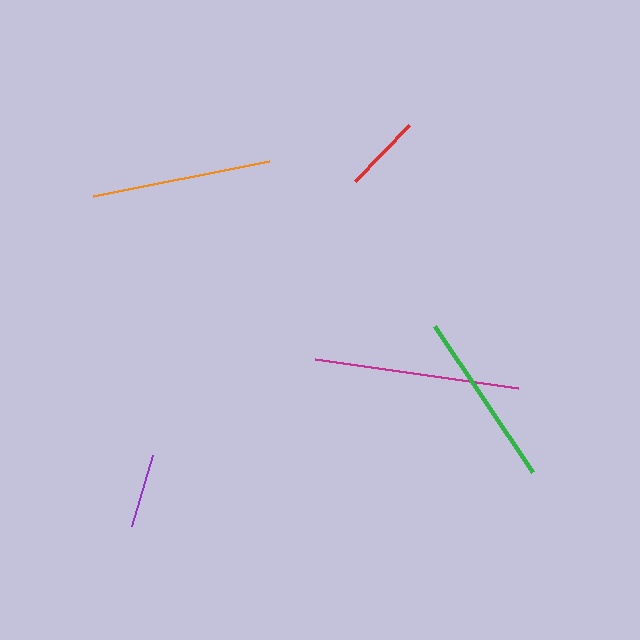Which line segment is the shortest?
The purple line is the shortest at approximately 74 pixels.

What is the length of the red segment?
The red segment is approximately 78 pixels long.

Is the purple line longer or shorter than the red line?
The red line is longer than the purple line.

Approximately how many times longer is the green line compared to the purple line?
The green line is approximately 2.4 times the length of the purple line.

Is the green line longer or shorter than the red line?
The green line is longer than the red line.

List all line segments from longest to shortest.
From longest to shortest: magenta, orange, green, red, purple.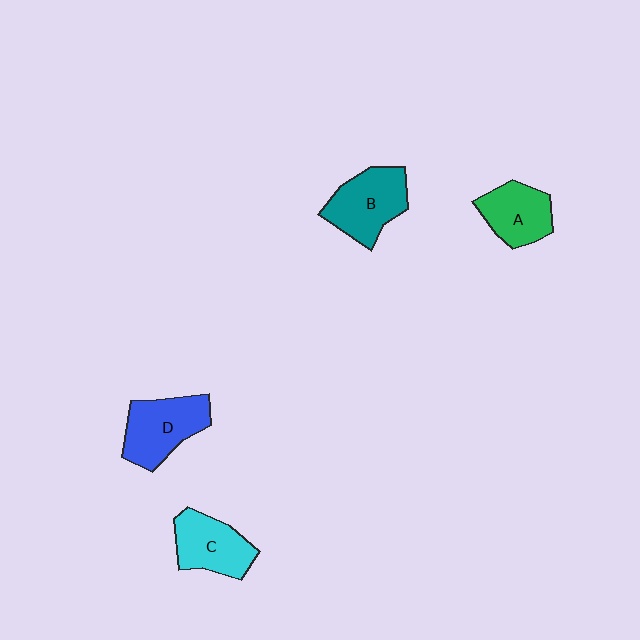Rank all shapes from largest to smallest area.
From largest to smallest: B (teal), D (blue), C (cyan), A (green).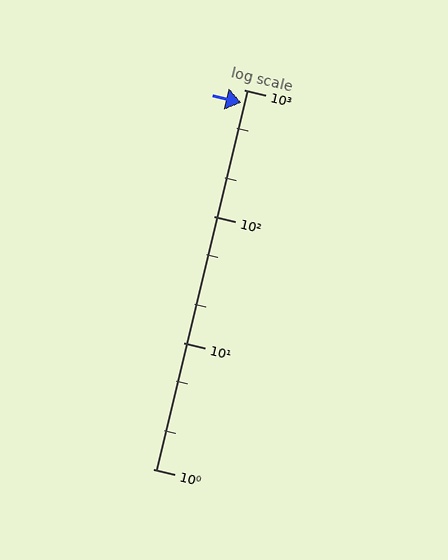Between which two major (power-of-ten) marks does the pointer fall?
The pointer is between 100 and 1000.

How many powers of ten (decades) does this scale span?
The scale spans 3 decades, from 1 to 1000.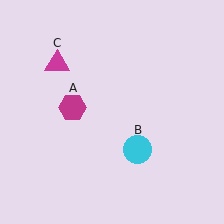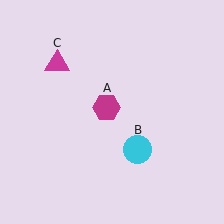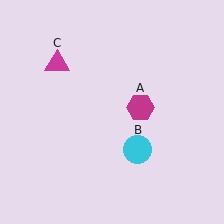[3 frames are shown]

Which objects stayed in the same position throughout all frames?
Cyan circle (object B) and magenta triangle (object C) remained stationary.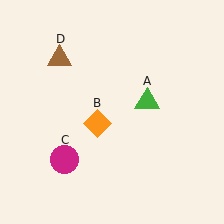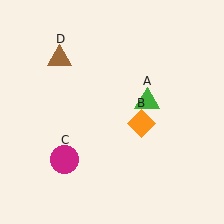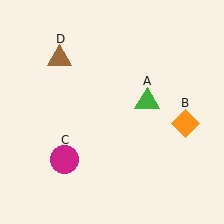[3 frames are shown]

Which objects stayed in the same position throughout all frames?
Green triangle (object A) and magenta circle (object C) and brown triangle (object D) remained stationary.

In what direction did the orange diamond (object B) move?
The orange diamond (object B) moved right.